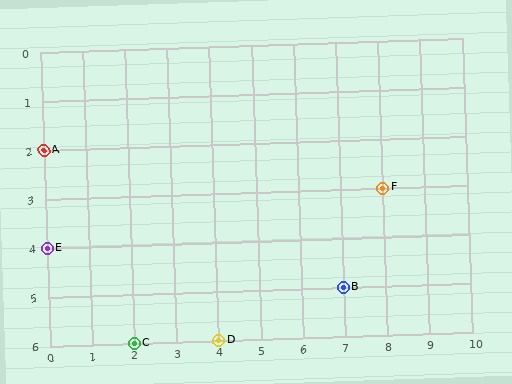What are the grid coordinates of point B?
Point B is at grid coordinates (7, 5).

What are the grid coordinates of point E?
Point E is at grid coordinates (0, 4).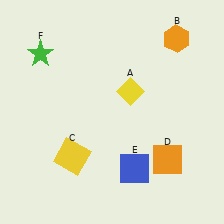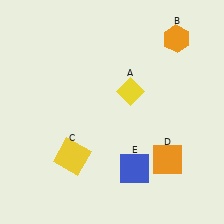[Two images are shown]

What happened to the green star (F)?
The green star (F) was removed in Image 2. It was in the top-left area of Image 1.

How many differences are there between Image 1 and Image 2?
There is 1 difference between the two images.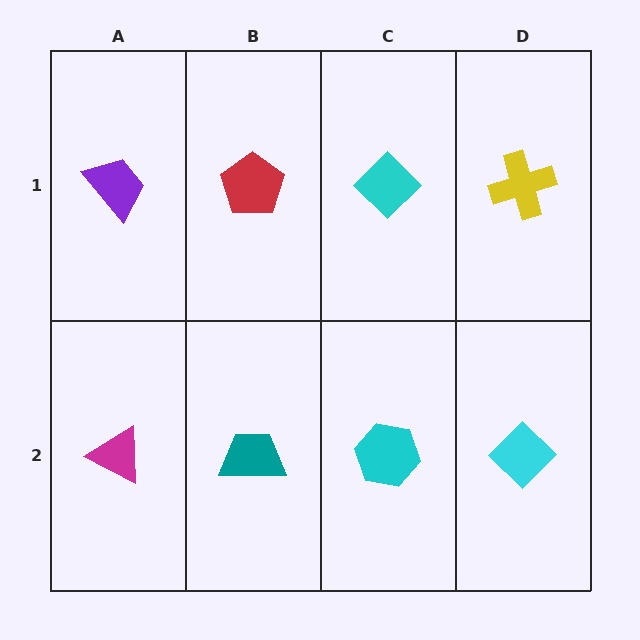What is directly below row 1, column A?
A magenta triangle.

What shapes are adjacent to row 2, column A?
A purple trapezoid (row 1, column A), a teal trapezoid (row 2, column B).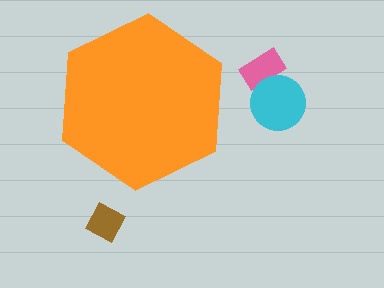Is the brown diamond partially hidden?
No, the brown diamond is fully visible.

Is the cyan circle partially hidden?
No, the cyan circle is fully visible.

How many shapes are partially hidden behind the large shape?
0 shapes are partially hidden.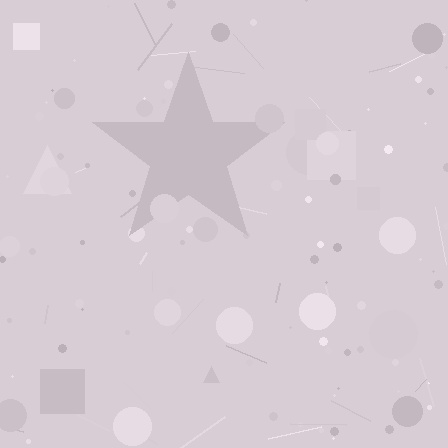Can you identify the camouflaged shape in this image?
The camouflaged shape is a star.